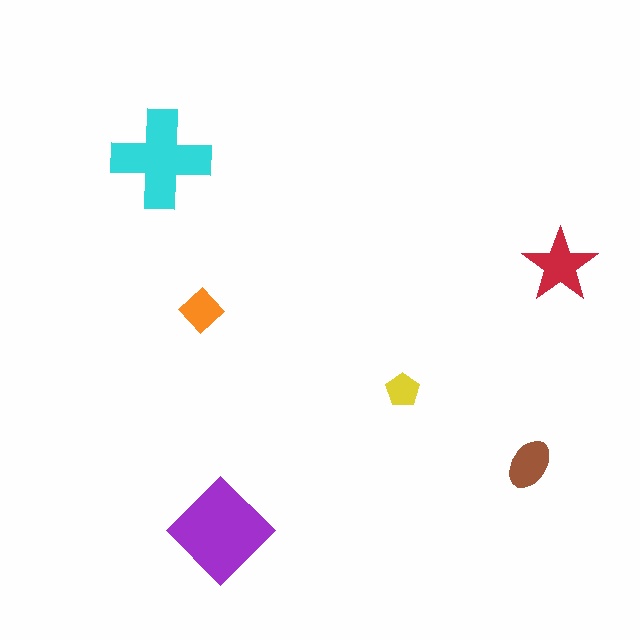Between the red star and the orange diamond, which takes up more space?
The red star.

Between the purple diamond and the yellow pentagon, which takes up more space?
The purple diamond.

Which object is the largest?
The purple diamond.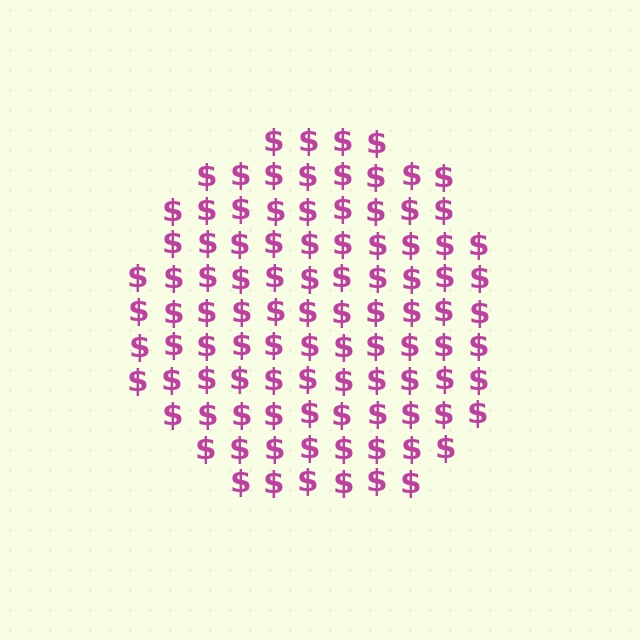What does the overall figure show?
The overall figure shows a circle.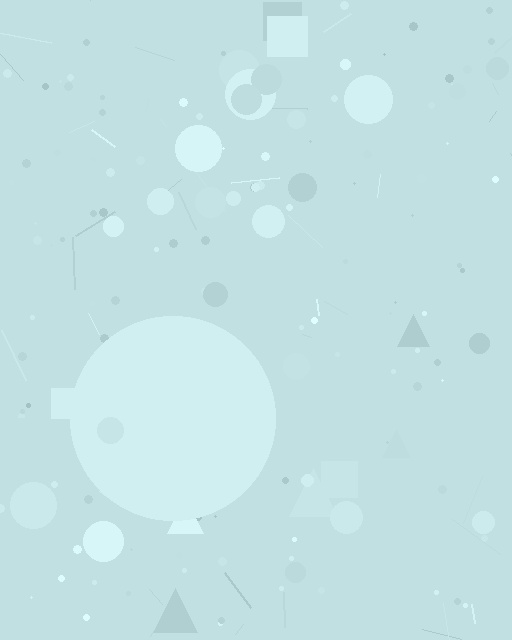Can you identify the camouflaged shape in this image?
The camouflaged shape is a circle.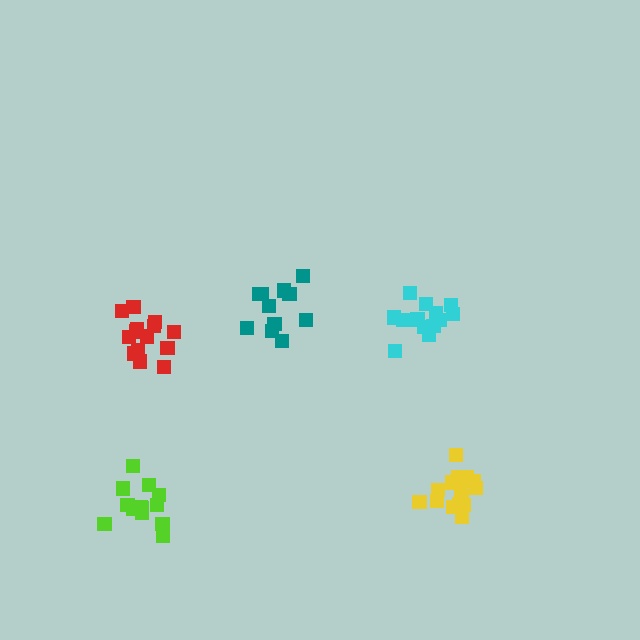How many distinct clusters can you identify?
There are 5 distinct clusters.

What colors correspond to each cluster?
The clusters are colored: cyan, red, yellow, lime, teal.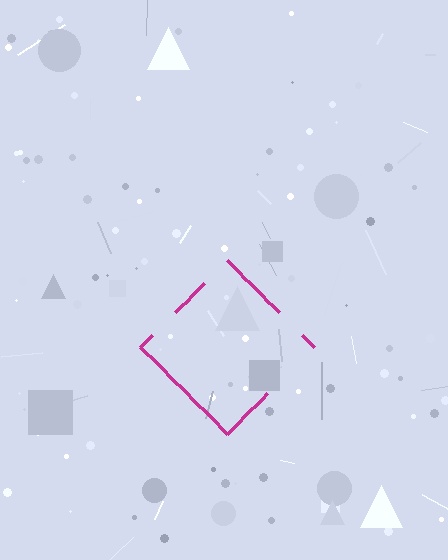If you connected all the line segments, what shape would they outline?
They would outline a diamond.